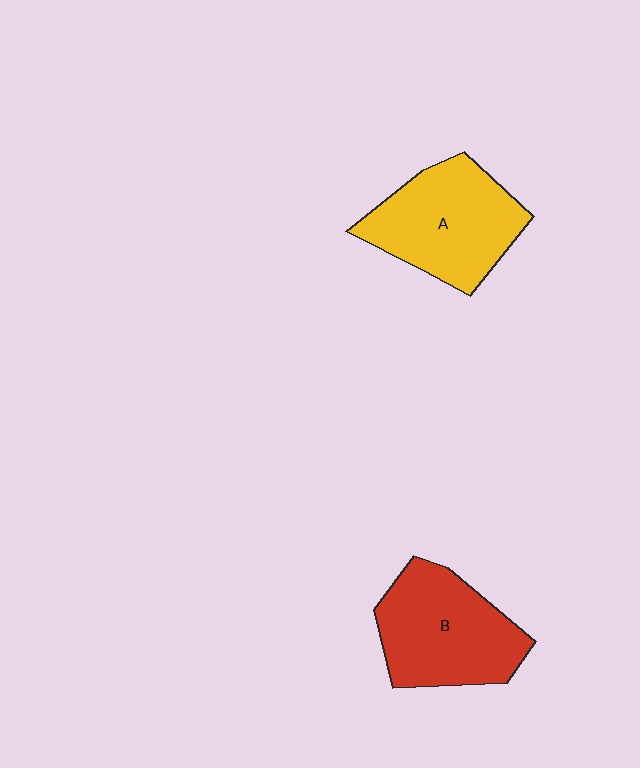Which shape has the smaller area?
Shape A (yellow).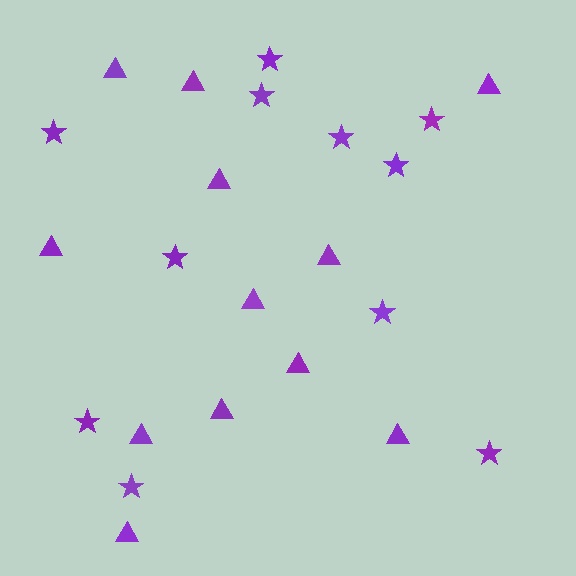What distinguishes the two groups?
There are 2 groups: one group of stars (11) and one group of triangles (12).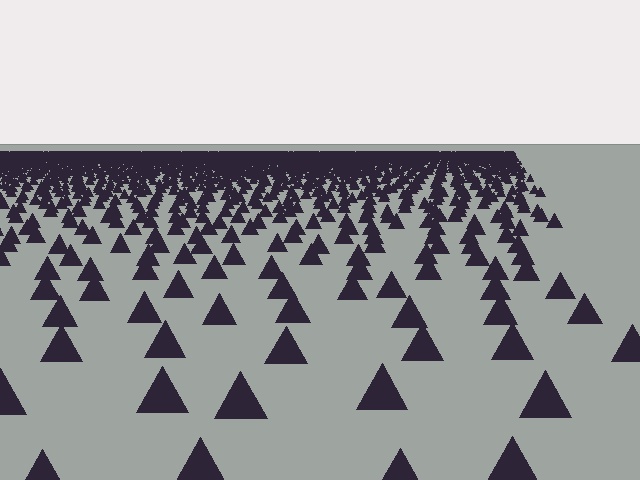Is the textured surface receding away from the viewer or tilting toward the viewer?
The surface is receding away from the viewer. Texture elements get smaller and denser toward the top.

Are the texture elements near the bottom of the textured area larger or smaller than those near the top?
Larger. Near the bottom, elements are closer to the viewer and appear at a bigger on-screen size.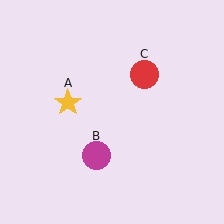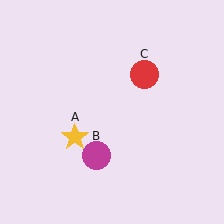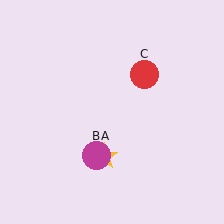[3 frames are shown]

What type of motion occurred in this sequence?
The yellow star (object A) rotated counterclockwise around the center of the scene.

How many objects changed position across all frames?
1 object changed position: yellow star (object A).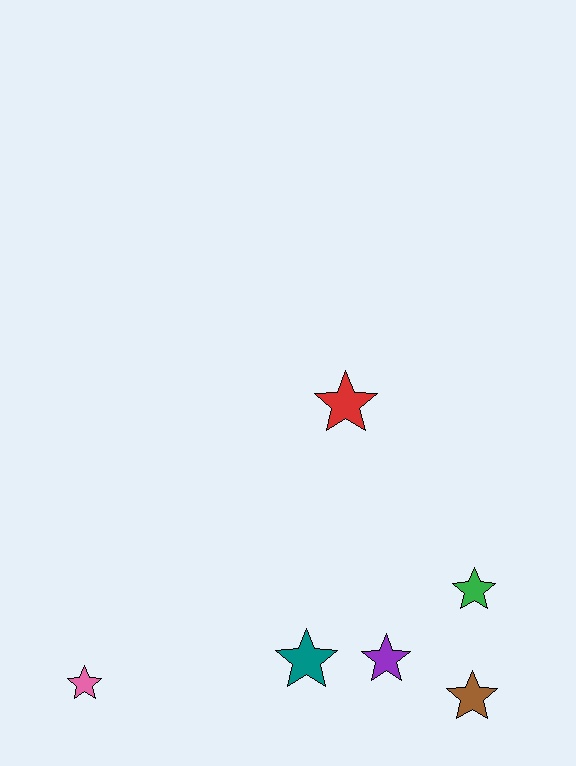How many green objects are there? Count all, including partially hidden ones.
There is 1 green object.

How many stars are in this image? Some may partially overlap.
There are 6 stars.